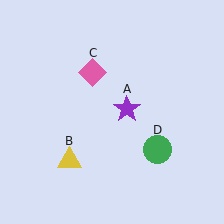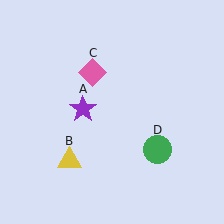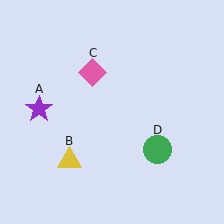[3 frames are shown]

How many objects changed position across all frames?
1 object changed position: purple star (object A).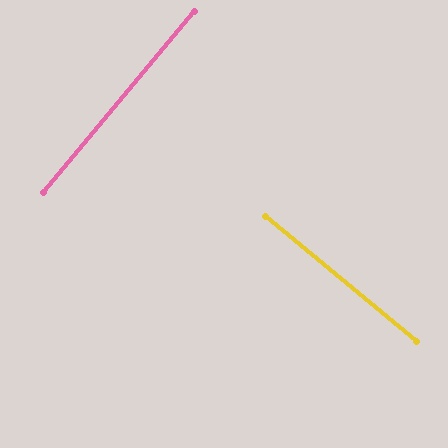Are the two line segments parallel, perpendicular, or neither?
Perpendicular — they meet at approximately 90°.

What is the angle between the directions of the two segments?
Approximately 90 degrees.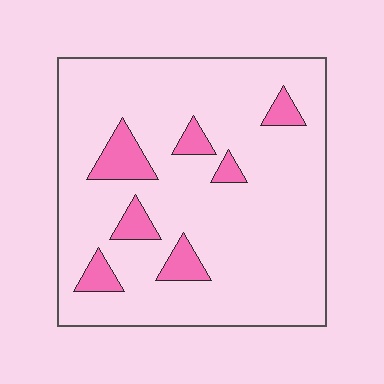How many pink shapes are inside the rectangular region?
7.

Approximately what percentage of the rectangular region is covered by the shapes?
Approximately 10%.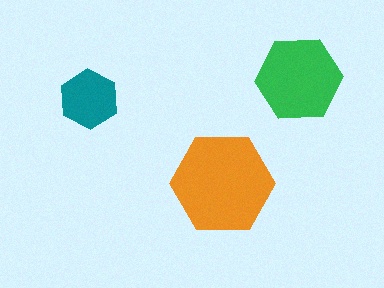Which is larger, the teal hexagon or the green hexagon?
The green one.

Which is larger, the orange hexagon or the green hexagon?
The orange one.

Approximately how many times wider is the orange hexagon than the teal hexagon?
About 1.5 times wider.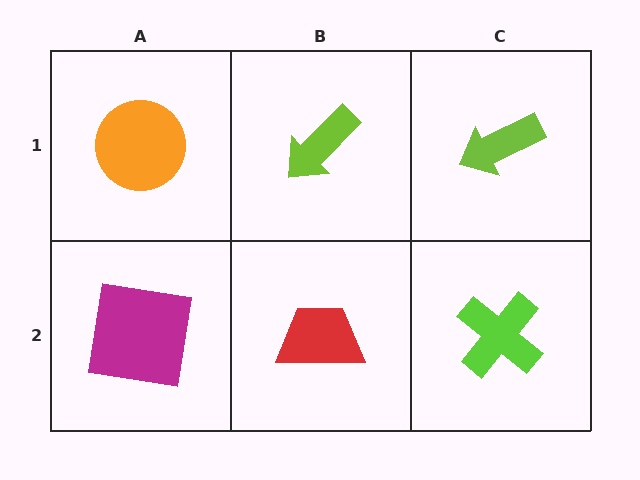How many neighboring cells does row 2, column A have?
2.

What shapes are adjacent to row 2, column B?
A lime arrow (row 1, column B), a magenta square (row 2, column A), a lime cross (row 2, column C).